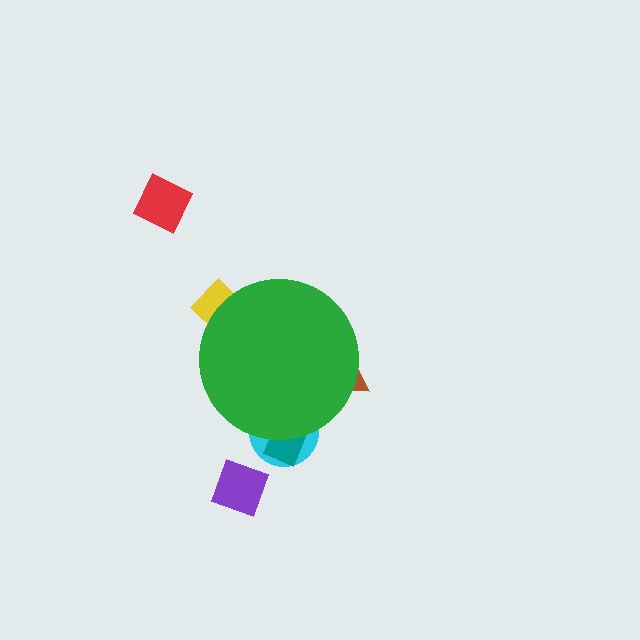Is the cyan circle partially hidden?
Yes, the cyan circle is partially hidden behind the green circle.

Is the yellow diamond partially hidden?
Yes, the yellow diamond is partially hidden behind the green circle.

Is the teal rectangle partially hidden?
Yes, the teal rectangle is partially hidden behind the green circle.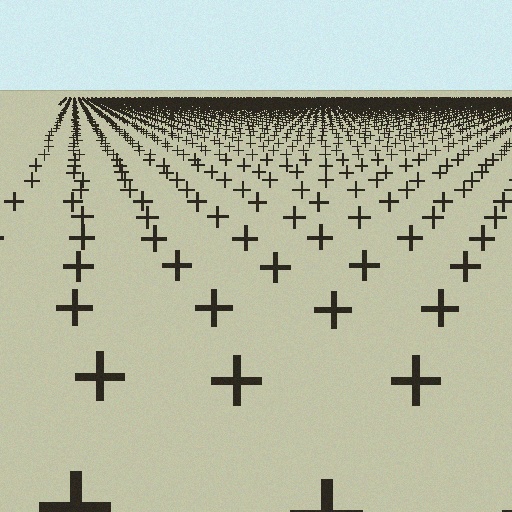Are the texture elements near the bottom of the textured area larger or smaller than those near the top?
Larger. Near the bottom, elements are closer to the viewer and appear at a bigger on-screen size.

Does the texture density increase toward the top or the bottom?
Density increases toward the top.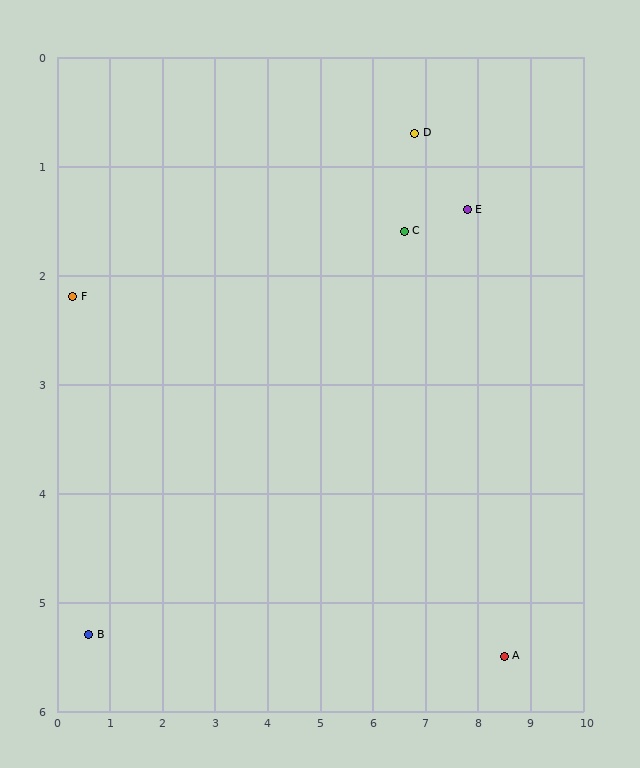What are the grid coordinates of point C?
Point C is at approximately (6.6, 1.6).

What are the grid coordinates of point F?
Point F is at approximately (0.3, 2.2).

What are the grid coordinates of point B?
Point B is at approximately (0.6, 5.3).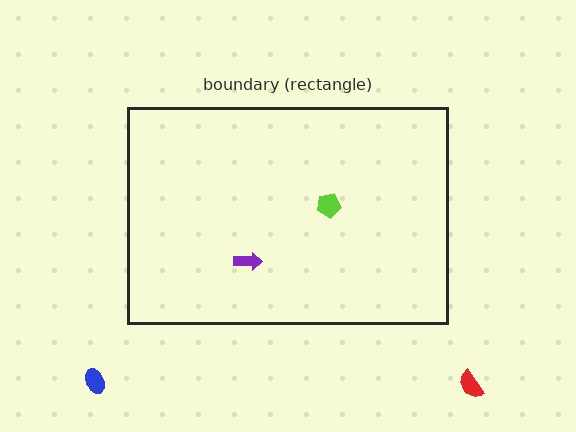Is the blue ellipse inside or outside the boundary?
Outside.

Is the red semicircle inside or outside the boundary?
Outside.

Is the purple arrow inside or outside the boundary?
Inside.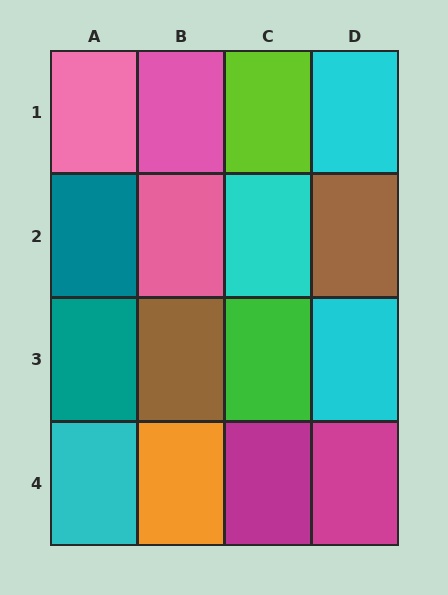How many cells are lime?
1 cell is lime.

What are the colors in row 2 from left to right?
Teal, pink, cyan, brown.